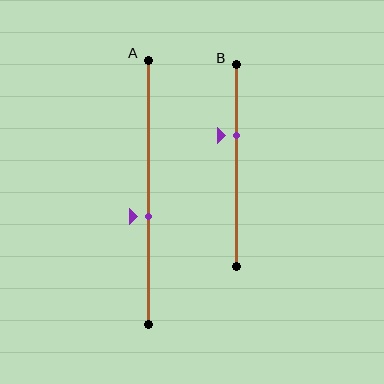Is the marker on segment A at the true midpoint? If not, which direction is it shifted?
No, the marker on segment A is shifted downward by about 9% of the segment length.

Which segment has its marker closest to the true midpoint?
Segment A has its marker closest to the true midpoint.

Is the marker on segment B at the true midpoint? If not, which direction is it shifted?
No, the marker on segment B is shifted upward by about 15% of the segment length.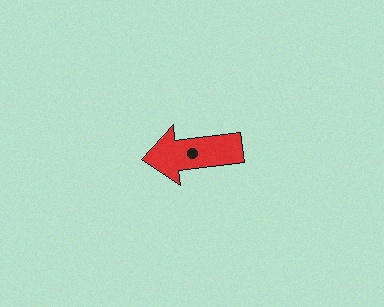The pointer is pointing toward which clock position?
Roughly 9 o'clock.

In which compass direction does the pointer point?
West.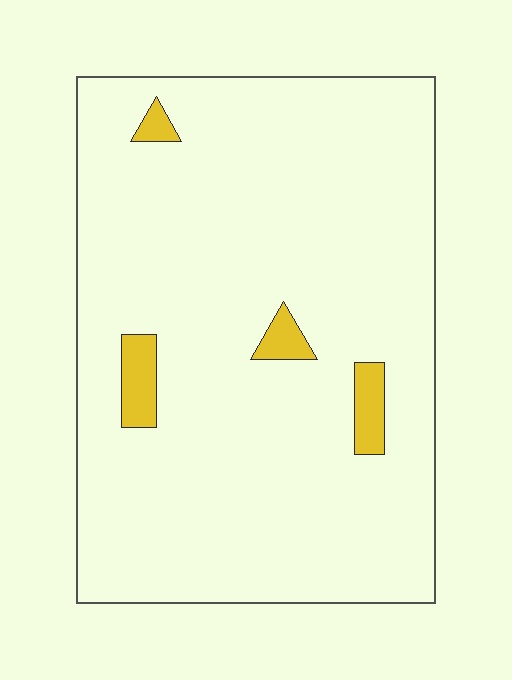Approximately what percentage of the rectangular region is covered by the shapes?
Approximately 5%.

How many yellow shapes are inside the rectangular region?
4.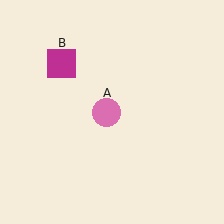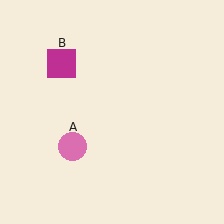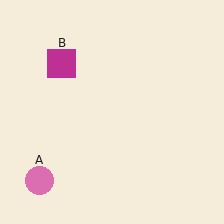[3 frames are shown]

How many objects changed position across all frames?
1 object changed position: pink circle (object A).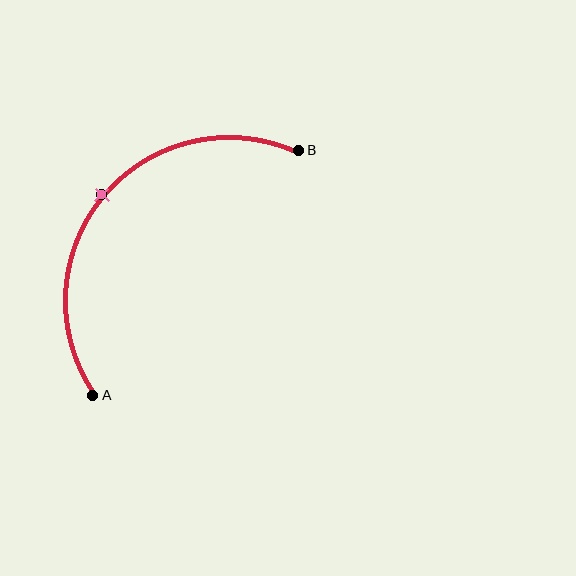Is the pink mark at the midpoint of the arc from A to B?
Yes. The pink mark lies on the arc at equal arc-length from both A and B — it is the arc midpoint.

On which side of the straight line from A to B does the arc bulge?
The arc bulges above and to the left of the straight line connecting A and B.